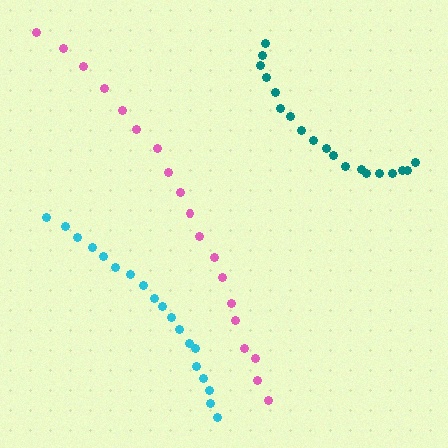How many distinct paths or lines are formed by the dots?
There are 3 distinct paths.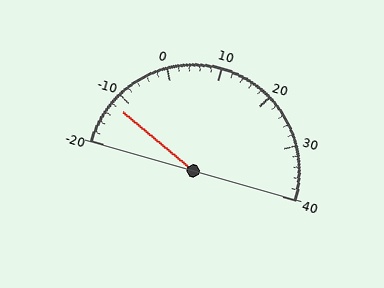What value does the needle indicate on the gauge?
The needle indicates approximately -12.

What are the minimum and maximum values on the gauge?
The gauge ranges from -20 to 40.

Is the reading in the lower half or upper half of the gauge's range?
The reading is in the lower half of the range (-20 to 40).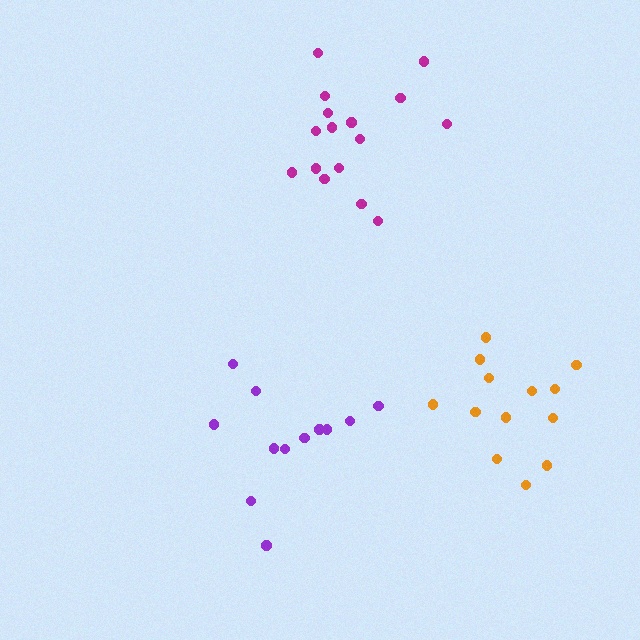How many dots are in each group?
Group 1: 12 dots, Group 2: 16 dots, Group 3: 13 dots (41 total).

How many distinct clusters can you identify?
There are 3 distinct clusters.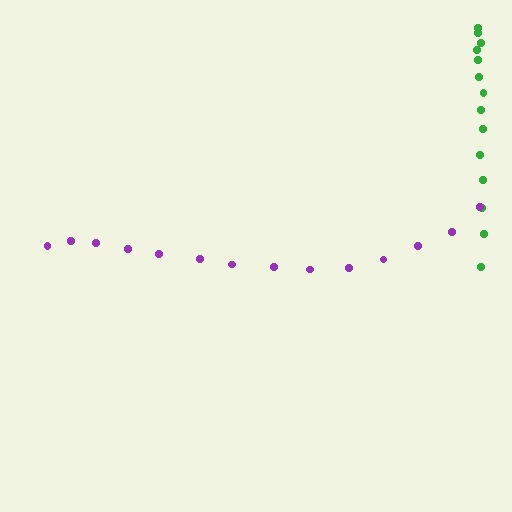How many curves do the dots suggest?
There are 2 distinct paths.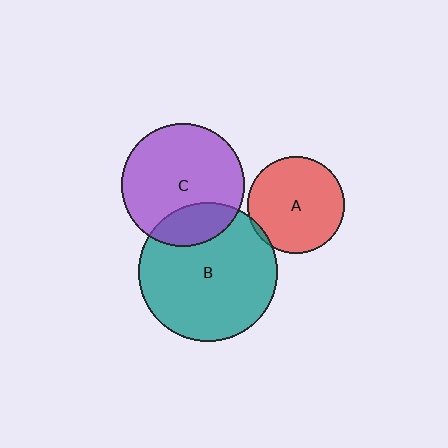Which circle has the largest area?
Circle B (teal).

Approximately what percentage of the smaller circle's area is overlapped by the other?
Approximately 20%.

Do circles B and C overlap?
Yes.